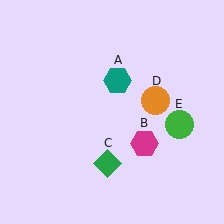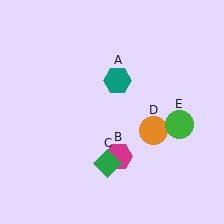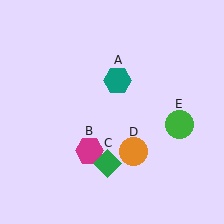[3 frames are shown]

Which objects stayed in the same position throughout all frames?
Teal hexagon (object A) and green diamond (object C) and green circle (object E) remained stationary.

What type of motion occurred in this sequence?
The magenta hexagon (object B), orange circle (object D) rotated clockwise around the center of the scene.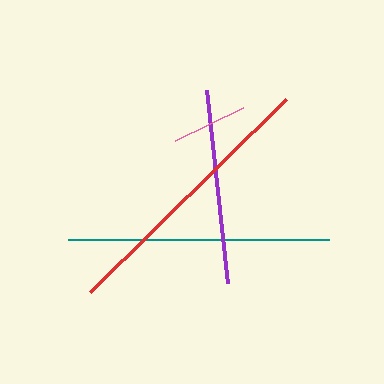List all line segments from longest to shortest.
From longest to shortest: red, teal, purple, pink.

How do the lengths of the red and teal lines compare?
The red and teal lines are approximately the same length.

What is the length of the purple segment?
The purple segment is approximately 194 pixels long.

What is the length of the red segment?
The red segment is approximately 275 pixels long.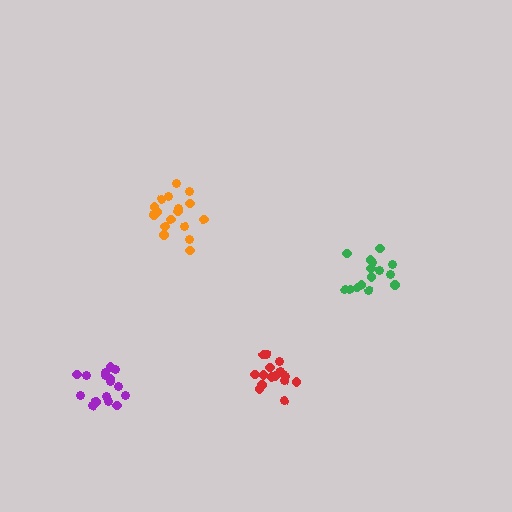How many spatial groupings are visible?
There are 4 spatial groupings.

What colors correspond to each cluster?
The clusters are colored: green, red, orange, purple.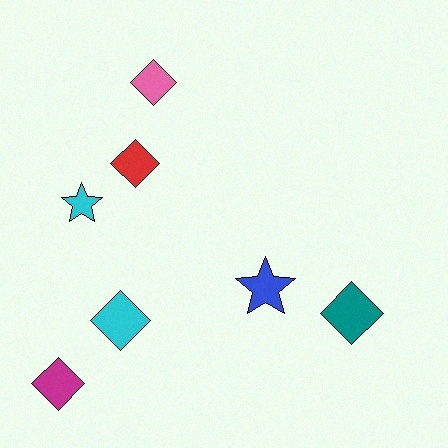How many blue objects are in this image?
There is 1 blue object.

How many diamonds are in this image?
There are 5 diamonds.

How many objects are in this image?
There are 7 objects.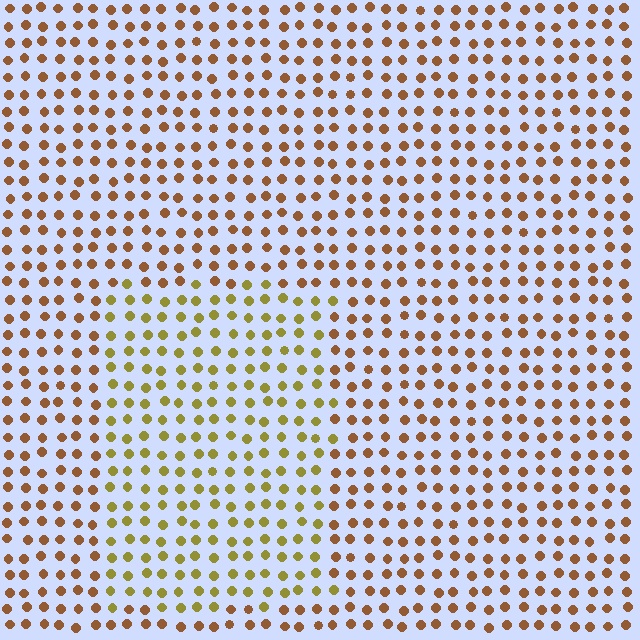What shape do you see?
I see a rectangle.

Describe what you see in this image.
The image is filled with small brown elements in a uniform arrangement. A rectangle-shaped region is visible where the elements are tinted to a slightly different hue, forming a subtle color boundary.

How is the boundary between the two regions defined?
The boundary is defined purely by a slight shift in hue (about 34 degrees). Spacing, size, and orientation are identical on both sides.